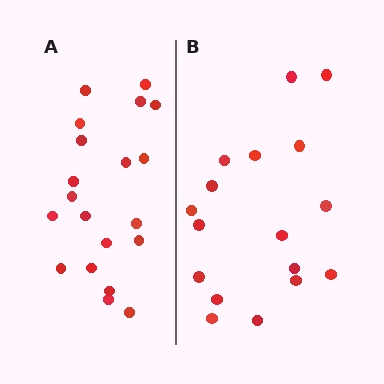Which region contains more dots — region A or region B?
Region A (the left region) has more dots.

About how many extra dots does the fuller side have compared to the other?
Region A has just a few more — roughly 2 or 3 more dots than region B.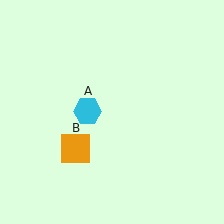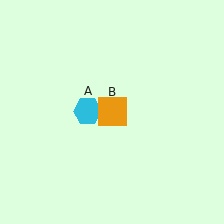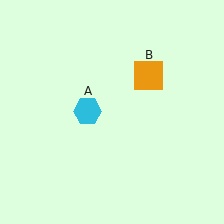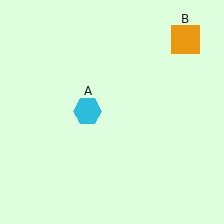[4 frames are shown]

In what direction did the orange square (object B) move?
The orange square (object B) moved up and to the right.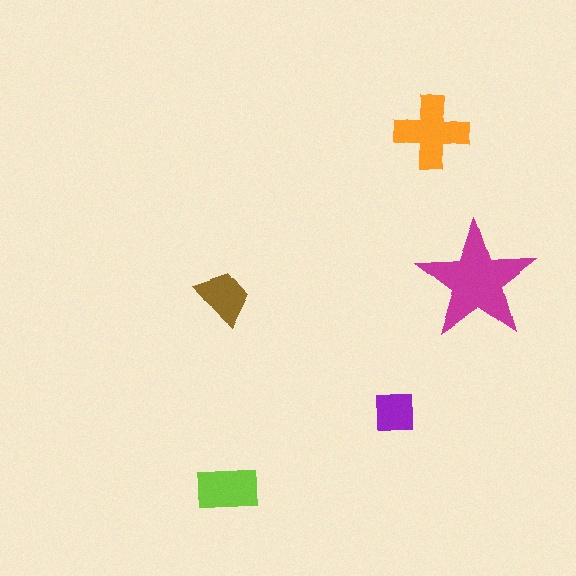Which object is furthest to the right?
The magenta star is rightmost.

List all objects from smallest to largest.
The purple square, the brown trapezoid, the lime rectangle, the orange cross, the magenta star.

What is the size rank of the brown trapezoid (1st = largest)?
4th.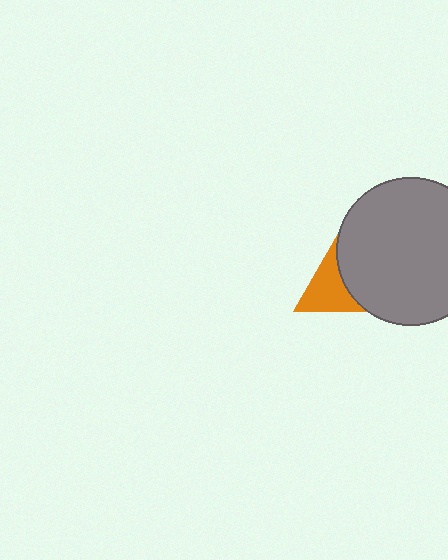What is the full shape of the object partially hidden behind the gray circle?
The partially hidden object is an orange triangle.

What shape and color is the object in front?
The object in front is a gray circle.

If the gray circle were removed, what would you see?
You would see the complete orange triangle.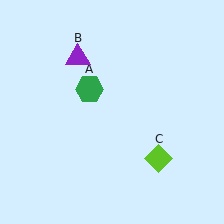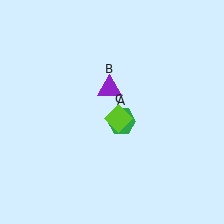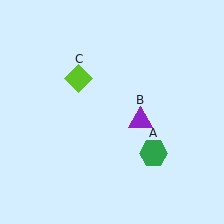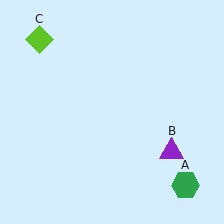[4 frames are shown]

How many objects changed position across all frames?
3 objects changed position: green hexagon (object A), purple triangle (object B), lime diamond (object C).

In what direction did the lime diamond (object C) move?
The lime diamond (object C) moved up and to the left.